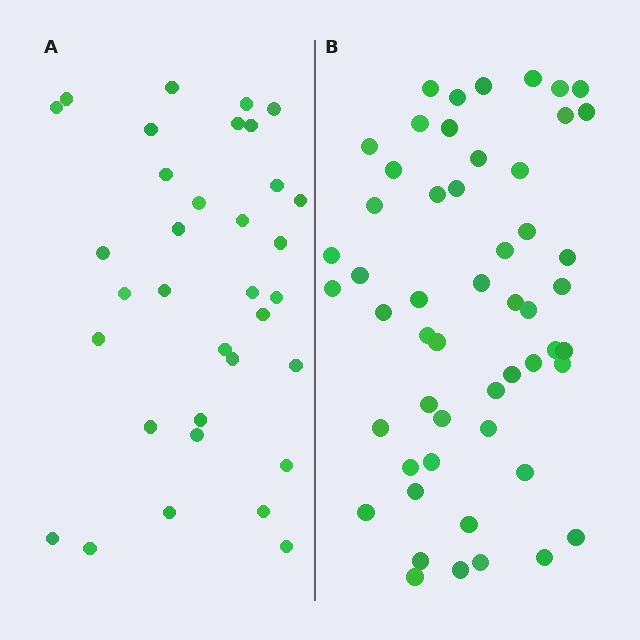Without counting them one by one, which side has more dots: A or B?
Region B (the right region) has more dots.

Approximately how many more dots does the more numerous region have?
Region B has approximately 20 more dots than region A.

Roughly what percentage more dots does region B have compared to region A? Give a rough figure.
About 55% more.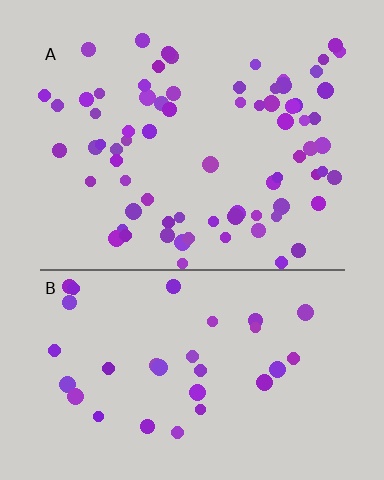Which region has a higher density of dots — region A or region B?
A (the top).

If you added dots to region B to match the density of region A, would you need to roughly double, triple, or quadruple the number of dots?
Approximately double.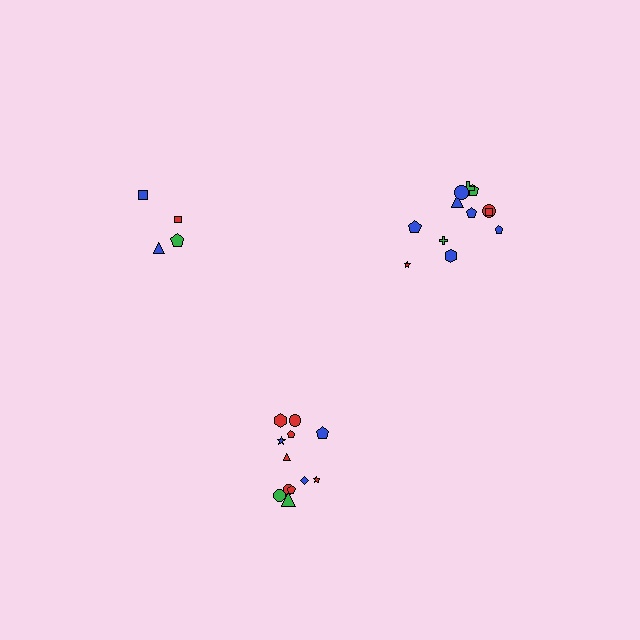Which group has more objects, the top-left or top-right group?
The top-right group.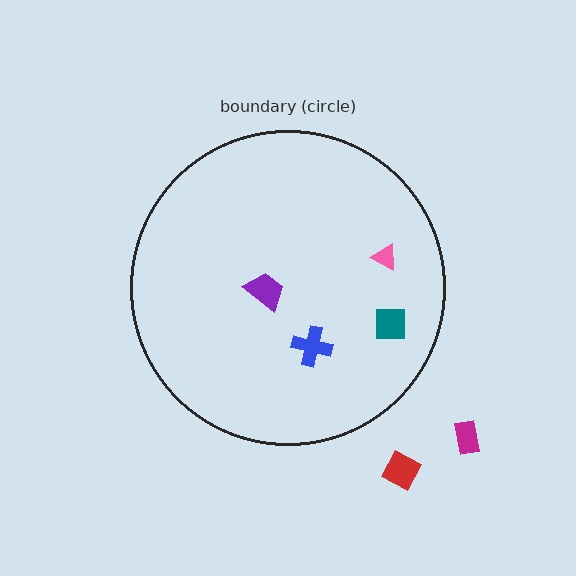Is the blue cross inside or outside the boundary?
Inside.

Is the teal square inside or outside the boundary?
Inside.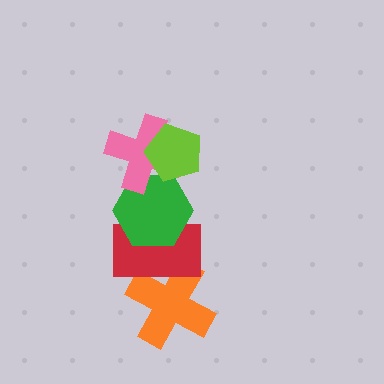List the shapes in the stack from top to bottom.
From top to bottom: the lime pentagon, the pink cross, the green hexagon, the red rectangle, the orange cross.